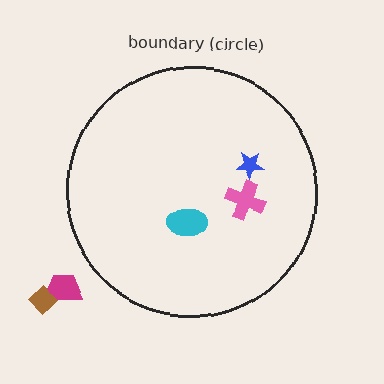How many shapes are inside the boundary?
3 inside, 2 outside.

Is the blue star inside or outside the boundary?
Inside.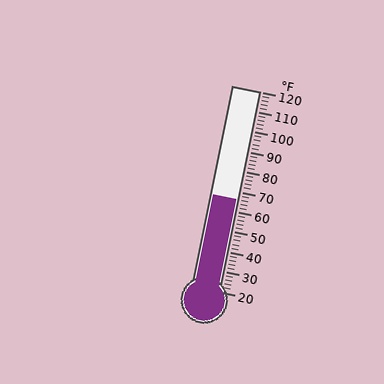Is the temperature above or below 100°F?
The temperature is below 100°F.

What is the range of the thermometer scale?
The thermometer scale ranges from 20°F to 120°F.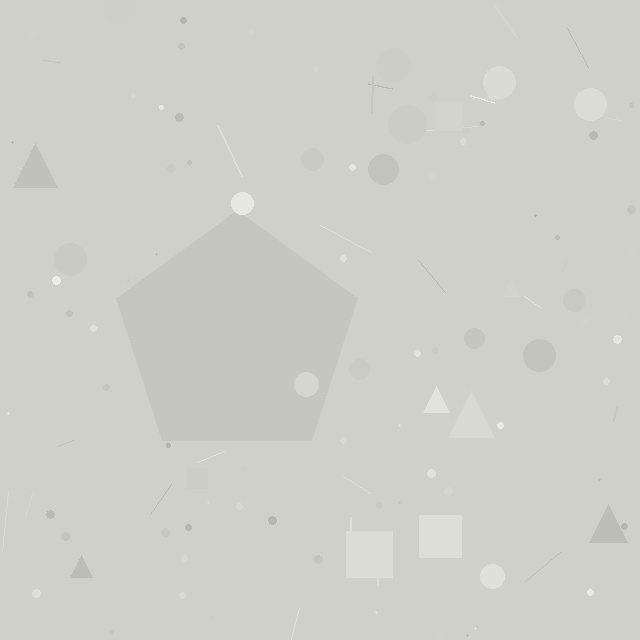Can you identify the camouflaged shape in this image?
The camouflaged shape is a pentagon.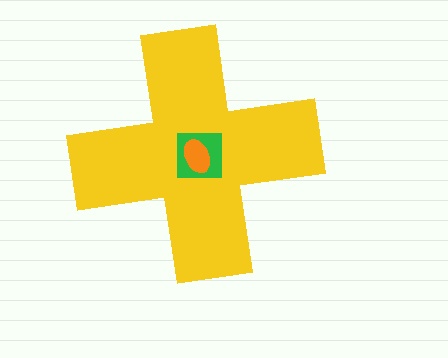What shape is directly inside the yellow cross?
The green square.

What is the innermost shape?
The orange ellipse.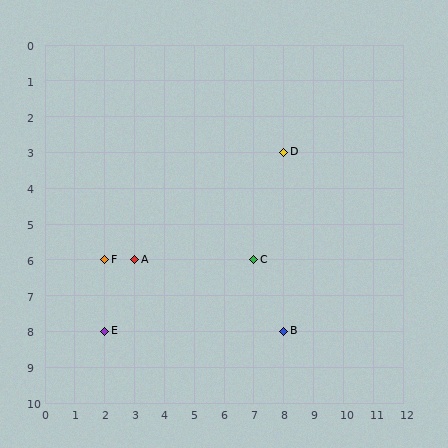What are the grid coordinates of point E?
Point E is at grid coordinates (2, 8).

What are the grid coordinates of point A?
Point A is at grid coordinates (3, 6).